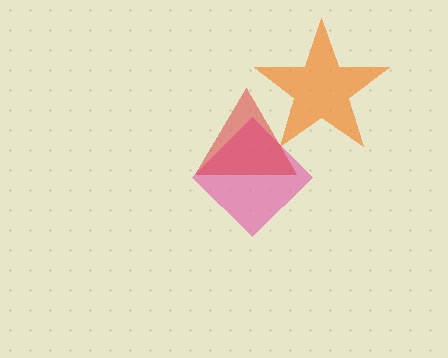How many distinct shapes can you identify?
There are 3 distinct shapes: an orange star, a pink diamond, a red triangle.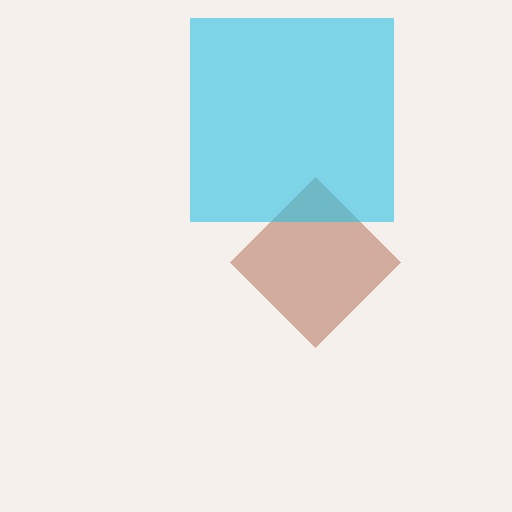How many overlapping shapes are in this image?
There are 2 overlapping shapes in the image.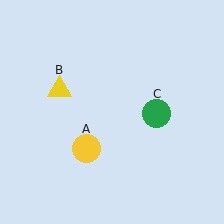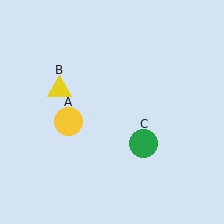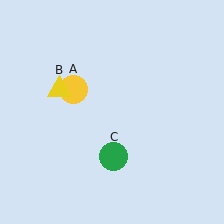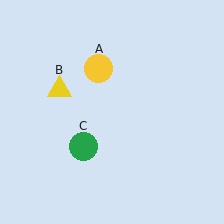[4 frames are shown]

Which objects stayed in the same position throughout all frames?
Yellow triangle (object B) remained stationary.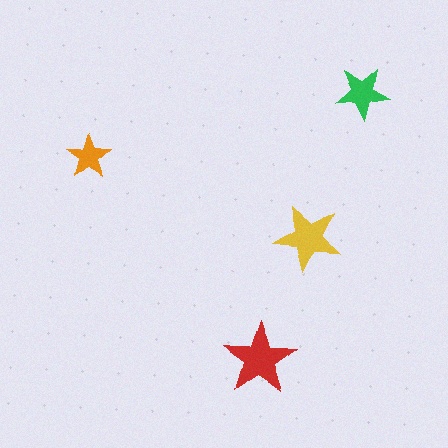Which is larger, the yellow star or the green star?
The yellow one.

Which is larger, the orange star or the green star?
The green one.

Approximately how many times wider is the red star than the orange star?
About 1.5 times wider.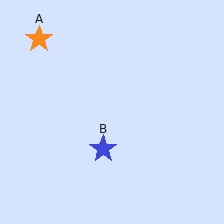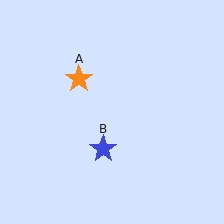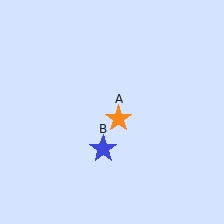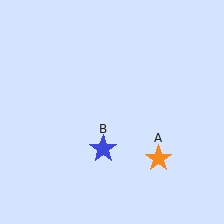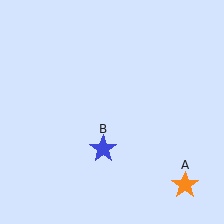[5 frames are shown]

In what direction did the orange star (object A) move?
The orange star (object A) moved down and to the right.